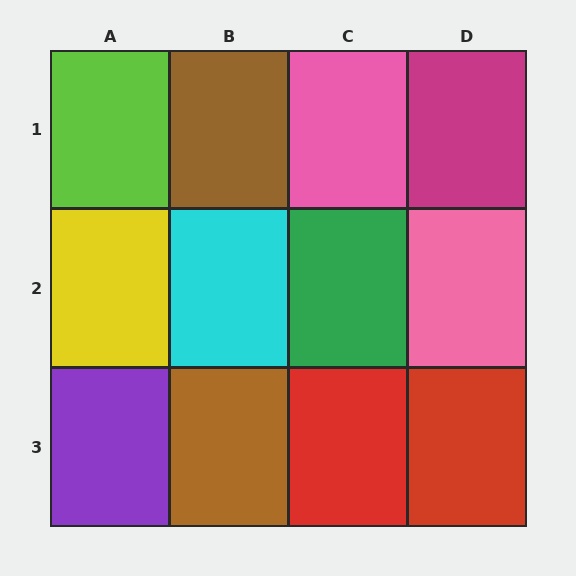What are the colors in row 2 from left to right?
Yellow, cyan, green, pink.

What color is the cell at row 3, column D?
Red.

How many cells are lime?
1 cell is lime.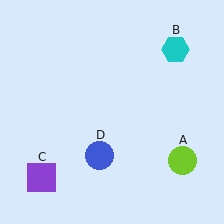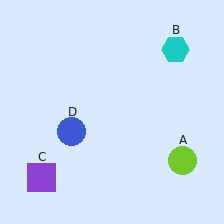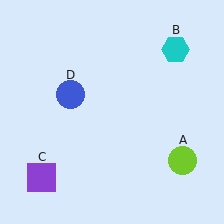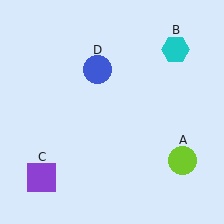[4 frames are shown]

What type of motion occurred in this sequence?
The blue circle (object D) rotated clockwise around the center of the scene.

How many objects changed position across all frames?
1 object changed position: blue circle (object D).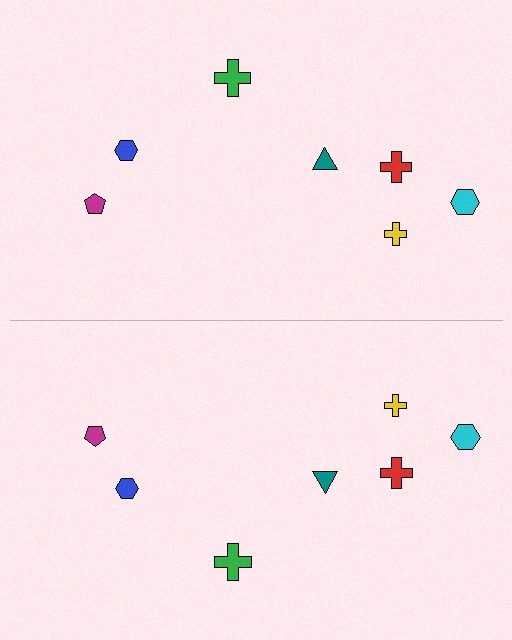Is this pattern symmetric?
Yes, this pattern has bilateral (reflection) symmetry.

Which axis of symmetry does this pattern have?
The pattern has a horizontal axis of symmetry running through the center of the image.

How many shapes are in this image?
There are 14 shapes in this image.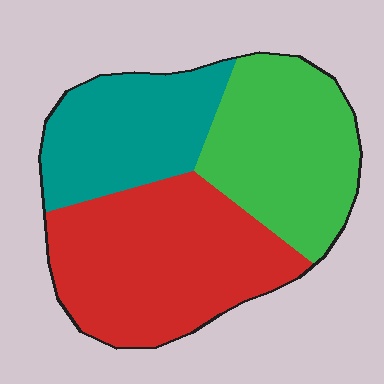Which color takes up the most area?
Red, at roughly 40%.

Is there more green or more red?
Red.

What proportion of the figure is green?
Green takes up about one third (1/3) of the figure.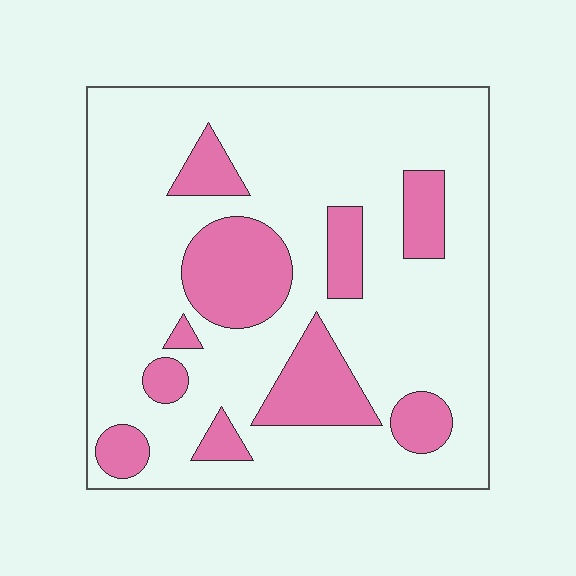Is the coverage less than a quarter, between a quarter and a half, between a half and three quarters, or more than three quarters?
Less than a quarter.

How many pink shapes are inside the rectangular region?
10.